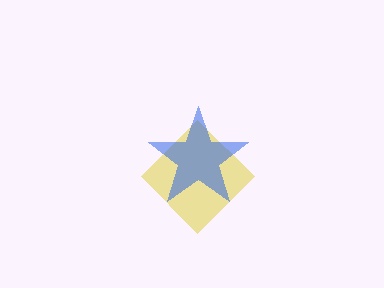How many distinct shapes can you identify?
There are 2 distinct shapes: a yellow diamond, a blue star.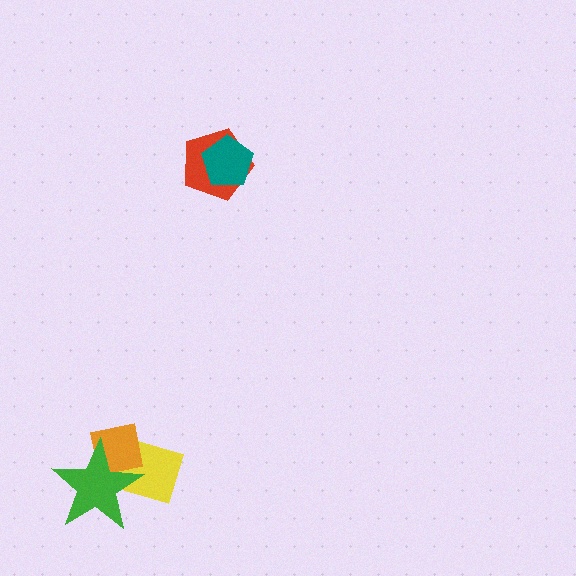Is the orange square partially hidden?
Yes, it is partially covered by another shape.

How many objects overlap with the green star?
2 objects overlap with the green star.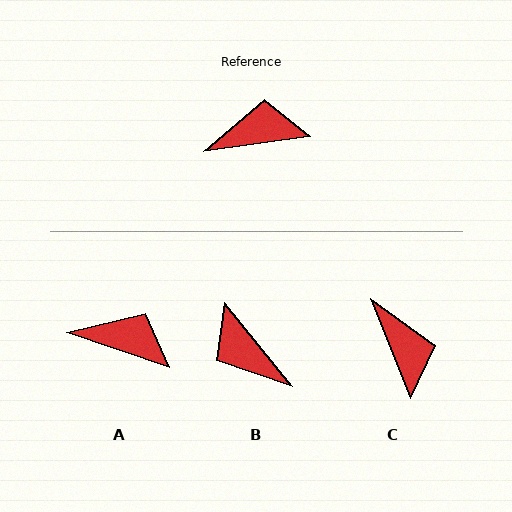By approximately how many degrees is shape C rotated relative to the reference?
Approximately 76 degrees clockwise.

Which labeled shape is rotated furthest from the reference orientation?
B, about 121 degrees away.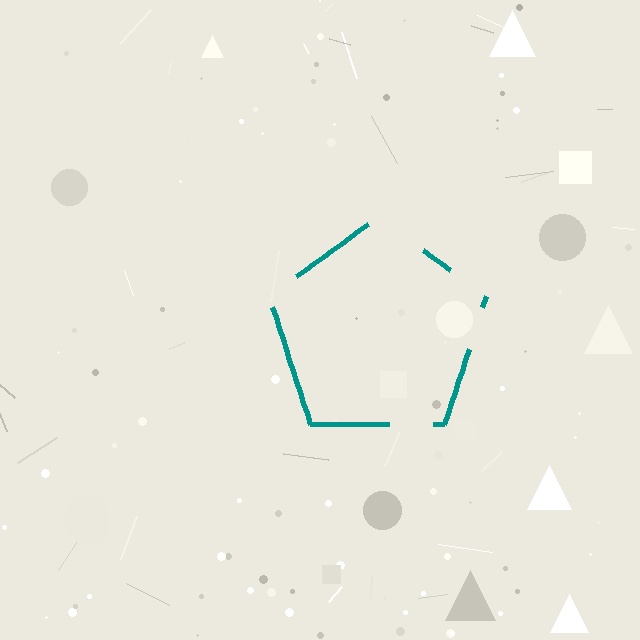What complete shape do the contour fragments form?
The contour fragments form a pentagon.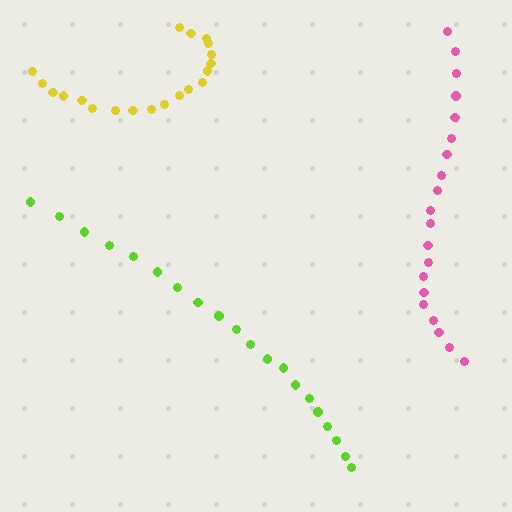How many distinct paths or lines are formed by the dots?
There are 3 distinct paths.